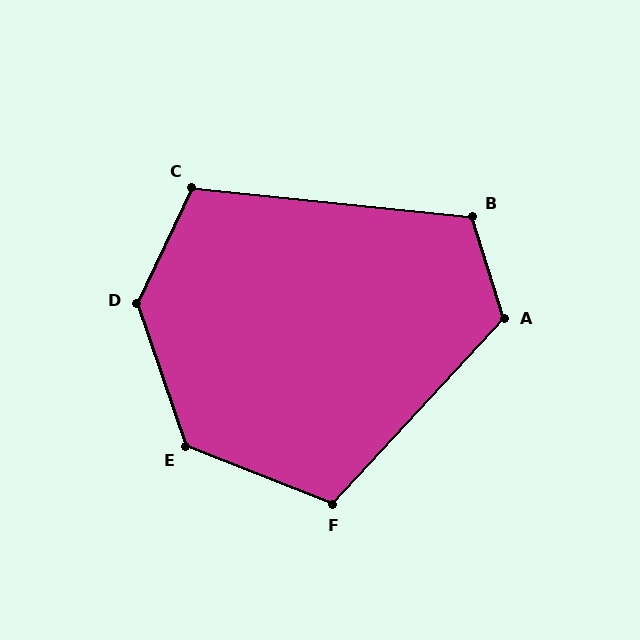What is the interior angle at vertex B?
Approximately 113 degrees (obtuse).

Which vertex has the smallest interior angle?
C, at approximately 110 degrees.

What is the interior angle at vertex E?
Approximately 131 degrees (obtuse).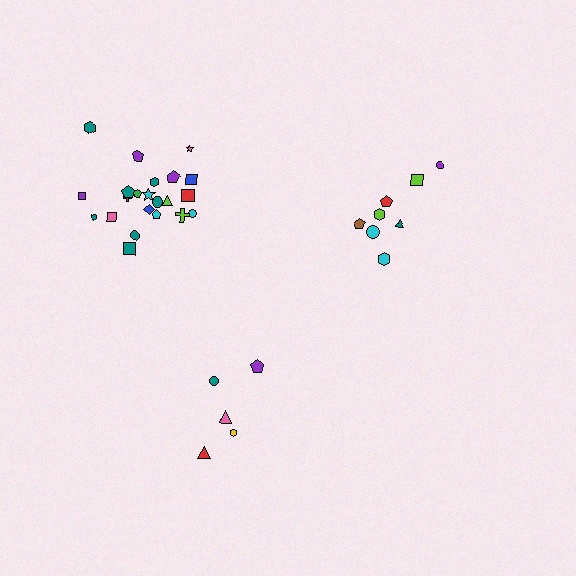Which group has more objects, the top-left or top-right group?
The top-left group.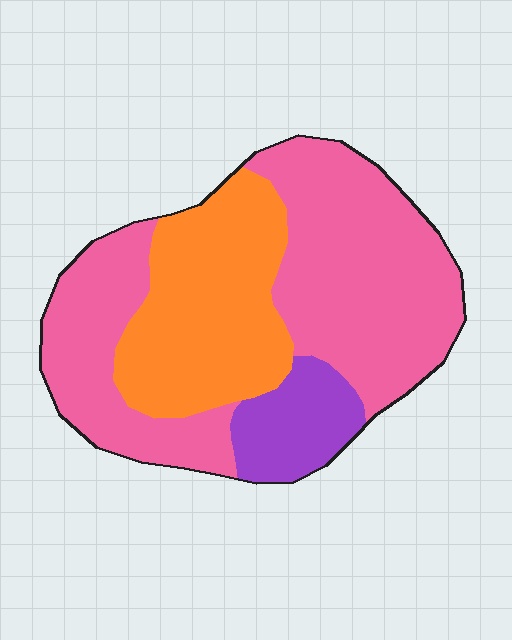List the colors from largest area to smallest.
From largest to smallest: pink, orange, purple.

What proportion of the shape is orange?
Orange takes up between a quarter and a half of the shape.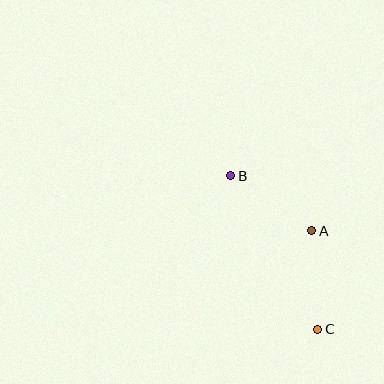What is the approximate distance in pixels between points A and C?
The distance between A and C is approximately 99 pixels.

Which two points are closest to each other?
Points A and B are closest to each other.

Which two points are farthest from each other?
Points B and C are farthest from each other.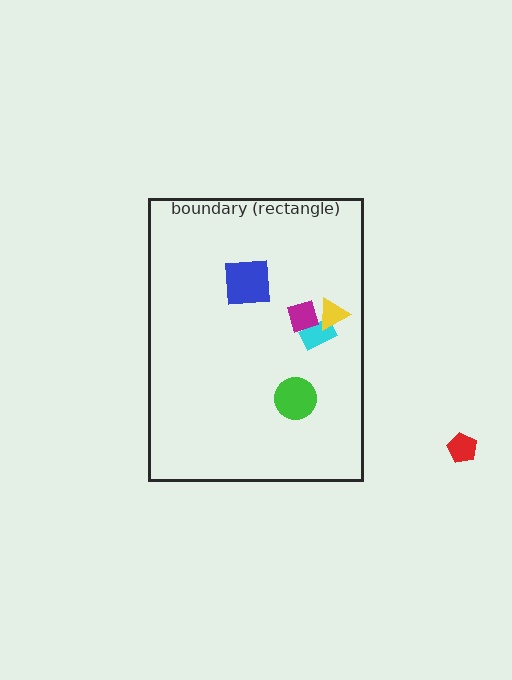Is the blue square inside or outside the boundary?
Inside.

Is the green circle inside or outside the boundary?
Inside.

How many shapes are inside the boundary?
5 inside, 1 outside.